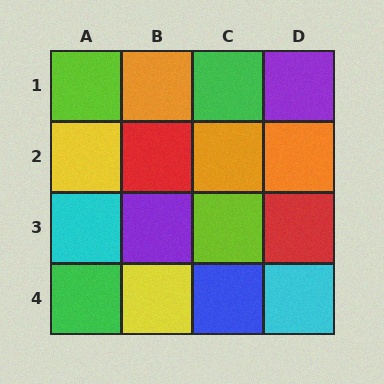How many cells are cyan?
2 cells are cyan.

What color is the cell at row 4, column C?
Blue.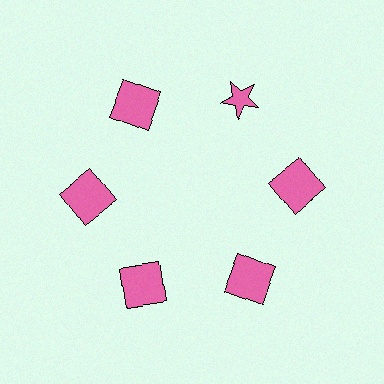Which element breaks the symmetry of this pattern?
The pink star at roughly the 1 o'clock position breaks the symmetry. All other shapes are pink squares.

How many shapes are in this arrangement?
There are 6 shapes arranged in a ring pattern.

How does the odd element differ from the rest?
It has a different shape: star instead of square.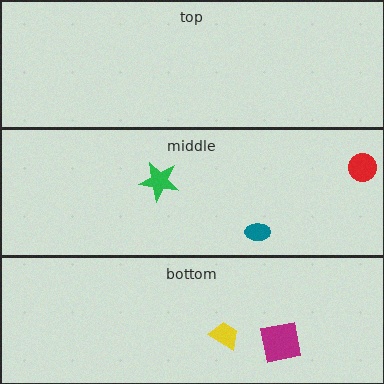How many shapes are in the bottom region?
2.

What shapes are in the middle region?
The green star, the teal ellipse, the red circle.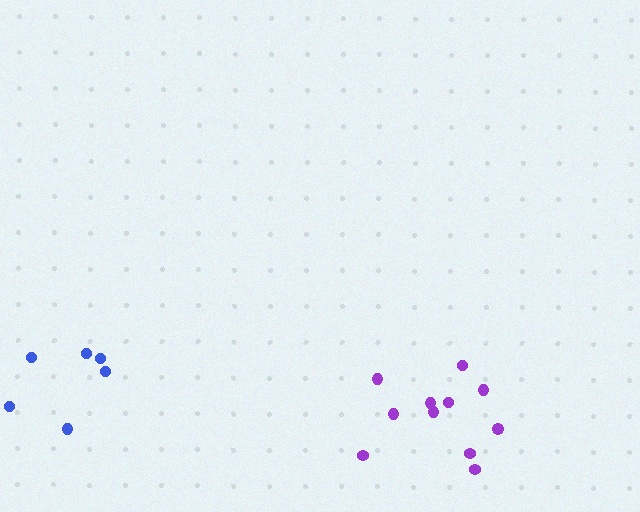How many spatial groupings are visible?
There are 2 spatial groupings.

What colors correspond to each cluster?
The clusters are colored: purple, blue.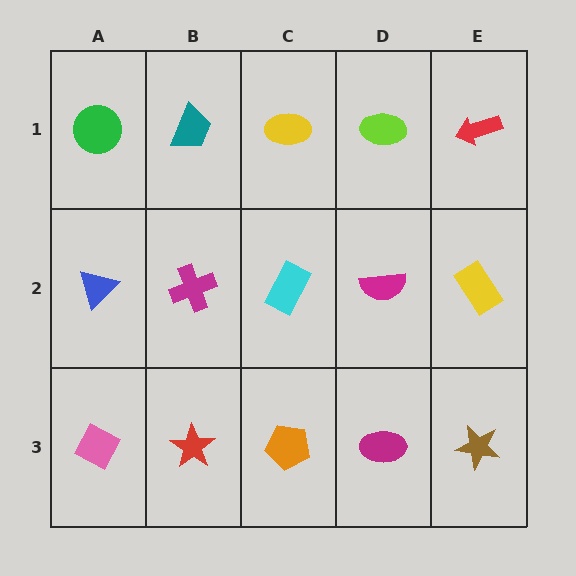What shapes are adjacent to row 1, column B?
A magenta cross (row 2, column B), a green circle (row 1, column A), a yellow ellipse (row 1, column C).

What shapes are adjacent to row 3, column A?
A blue triangle (row 2, column A), a red star (row 3, column B).